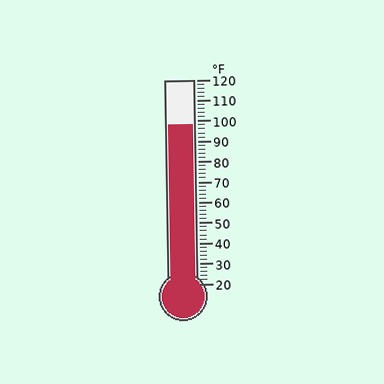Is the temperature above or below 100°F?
The temperature is below 100°F.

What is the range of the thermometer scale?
The thermometer scale ranges from 20°F to 120°F.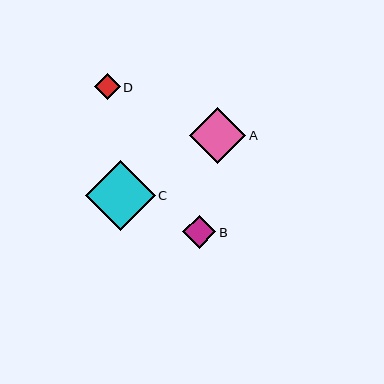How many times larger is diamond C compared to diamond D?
Diamond C is approximately 2.7 times the size of diamond D.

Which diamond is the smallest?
Diamond D is the smallest with a size of approximately 26 pixels.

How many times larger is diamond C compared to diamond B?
Diamond C is approximately 2.1 times the size of diamond B.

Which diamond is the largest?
Diamond C is the largest with a size of approximately 70 pixels.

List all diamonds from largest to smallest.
From largest to smallest: C, A, B, D.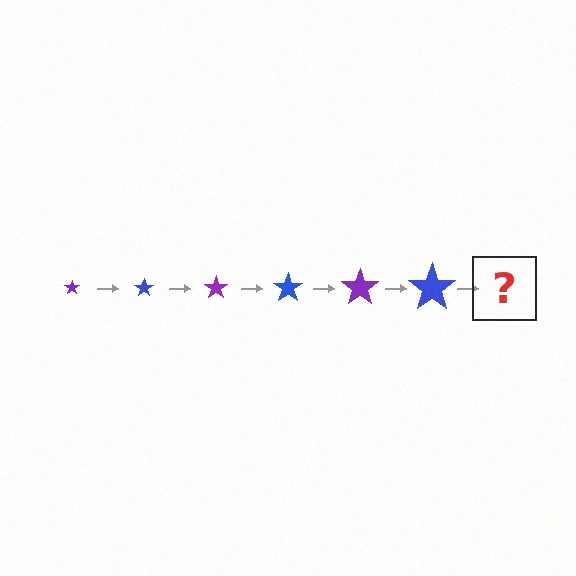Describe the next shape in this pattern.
It should be a purple star, larger than the previous one.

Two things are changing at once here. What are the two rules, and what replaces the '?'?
The two rules are that the star grows larger each step and the color cycles through purple and blue. The '?' should be a purple star, larger than the previous one.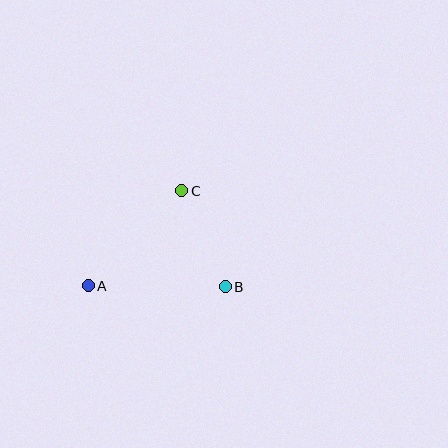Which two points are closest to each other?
Points B and C are closest to each other.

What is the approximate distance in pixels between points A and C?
The distance between A and C is approximately 133 pixels.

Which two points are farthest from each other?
Points A and B are farthest from each other.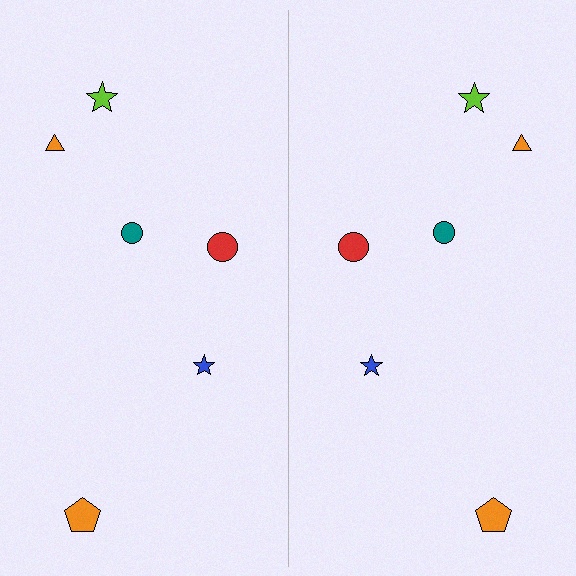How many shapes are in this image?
There are 12 shapes in this image.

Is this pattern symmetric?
Yes, this pattern has bilateral (reflection) symmetry.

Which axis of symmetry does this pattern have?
The pattern has a vertical axis of symmetry running through the center of the image.